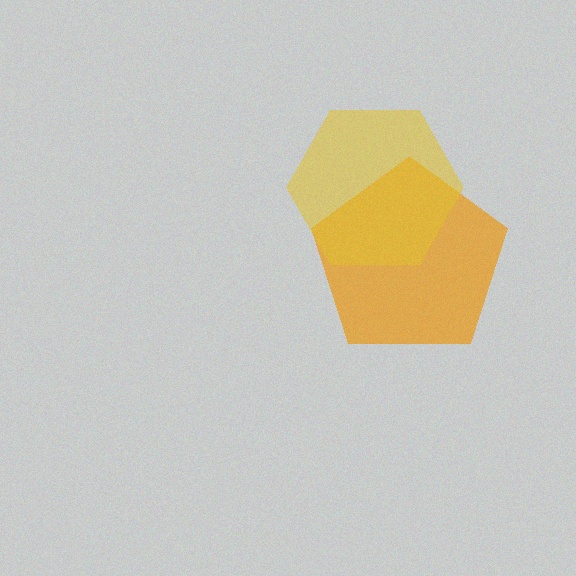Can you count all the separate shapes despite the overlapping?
Yes, there are 2 separate shapes.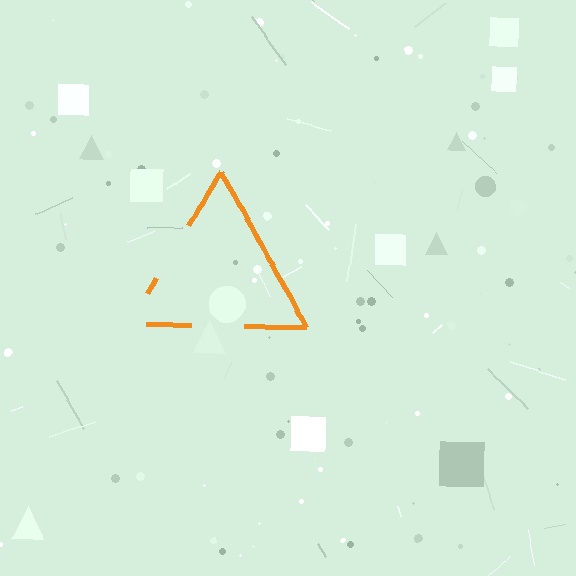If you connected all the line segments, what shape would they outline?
They would outline a triangle.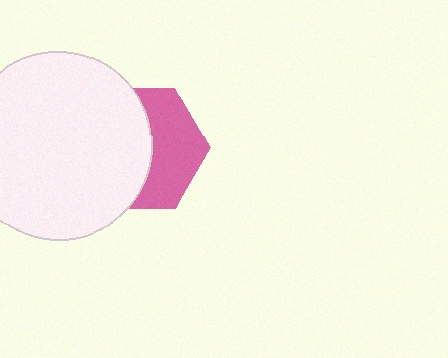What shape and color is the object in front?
The object in front is a white circle.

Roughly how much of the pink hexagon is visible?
About half of it is visible (roughly 45%).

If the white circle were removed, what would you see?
You would see the complete pink hexagon.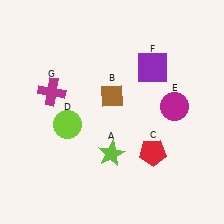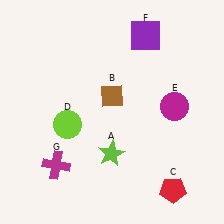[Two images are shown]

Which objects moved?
The objects that moved are: the red pentagon (C), the purple square (F), the magenta cross (G).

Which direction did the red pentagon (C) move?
The red pentagon (C) moved down.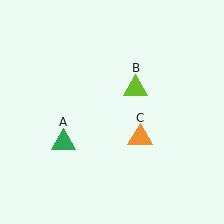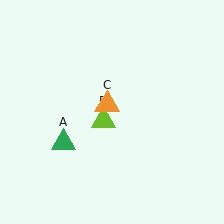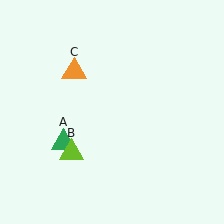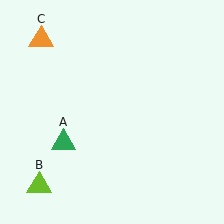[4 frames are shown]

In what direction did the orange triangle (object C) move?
The orange triangle (object C) moved up and to the left.